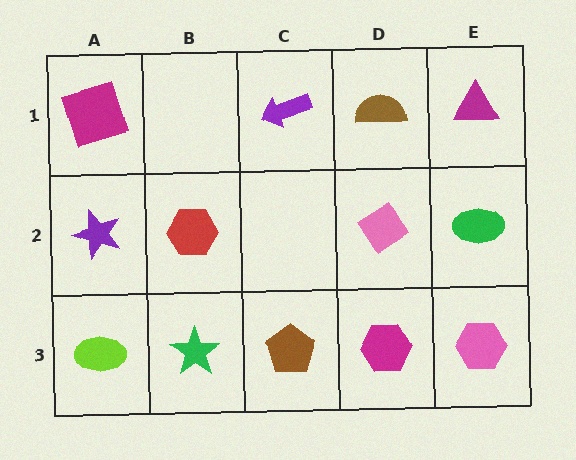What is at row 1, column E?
A magenta triangle.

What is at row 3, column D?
A magenta hexagon.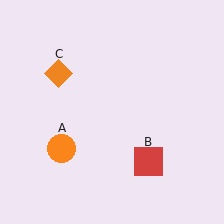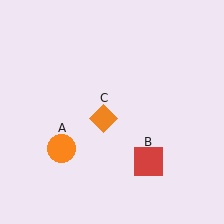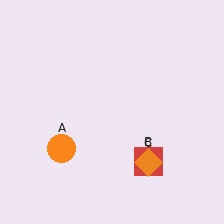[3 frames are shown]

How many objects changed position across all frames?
1 object changed position: orange diamond (object C).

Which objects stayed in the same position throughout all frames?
Orange circle (object A) and red square (object B) remained stationary.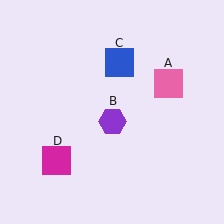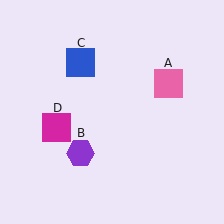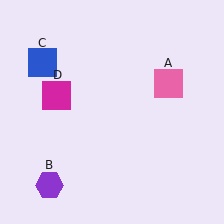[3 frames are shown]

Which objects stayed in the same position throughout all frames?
Pink square (object A) remained stationary.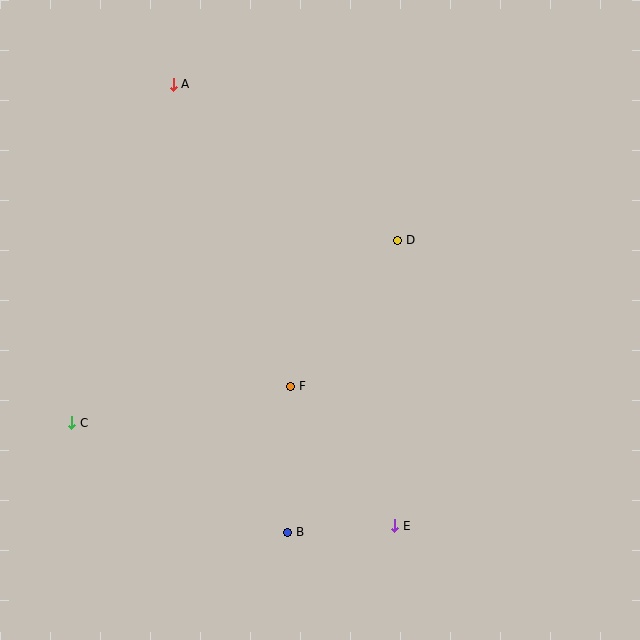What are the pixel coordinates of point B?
Point B is at (288, 532).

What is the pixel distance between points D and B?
The distance between D and B is 312 pixels.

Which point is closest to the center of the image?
Point F at (291, 386) is closest to the center.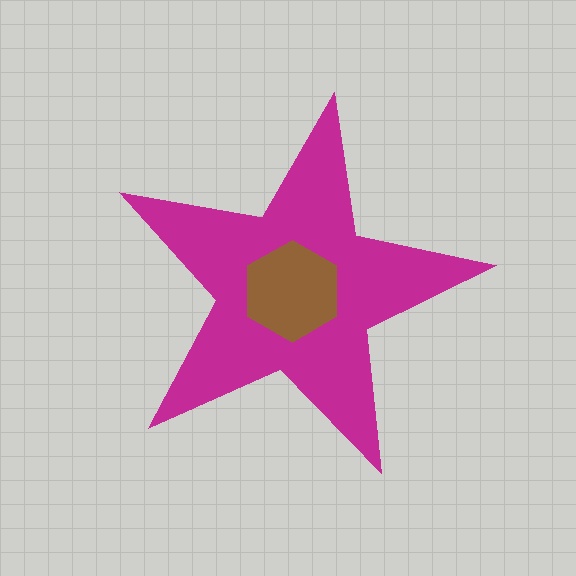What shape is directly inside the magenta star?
The brown hexagon.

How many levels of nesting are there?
2.